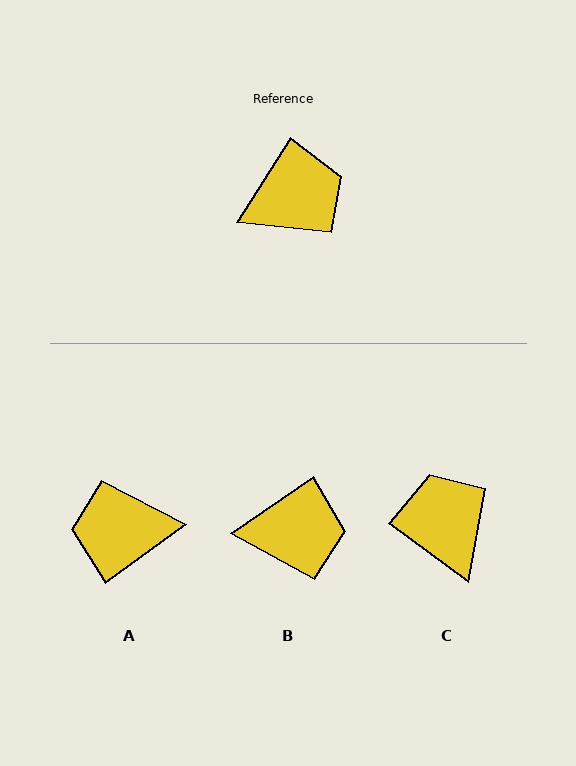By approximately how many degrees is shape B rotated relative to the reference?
Approximately 23 degrees clockwise.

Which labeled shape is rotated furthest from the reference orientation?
A, about 159 degrees away.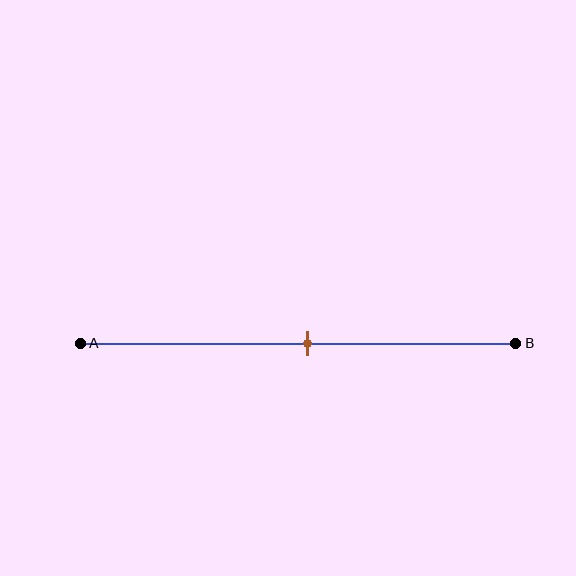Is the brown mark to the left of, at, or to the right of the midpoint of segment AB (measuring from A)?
The brown mark is approximately at the midpoint of segment AB.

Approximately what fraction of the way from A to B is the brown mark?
The brown mark is approximately 50% of the way from A to B.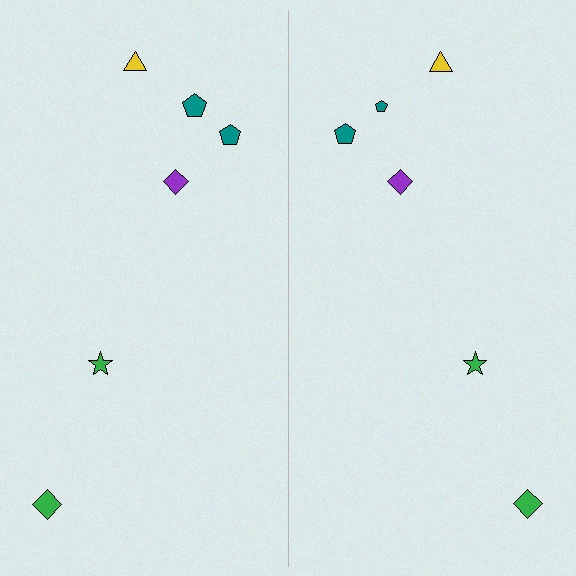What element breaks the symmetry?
The teal pentagon on the right side has a different size than its mirror counterpart.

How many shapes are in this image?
There are 12 shapes in this image.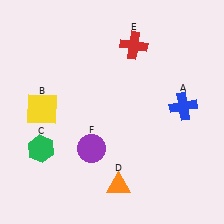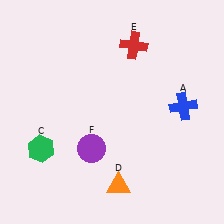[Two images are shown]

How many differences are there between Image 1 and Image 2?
There is 1 difference between the two images.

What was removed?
The yellow square (B) was removed in Image 2.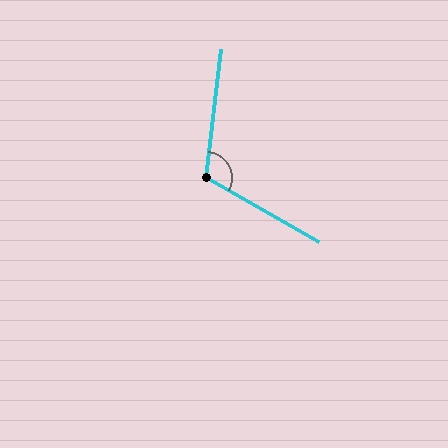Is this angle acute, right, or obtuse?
It is obtuse.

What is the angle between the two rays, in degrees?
Approximately 113 degrees.